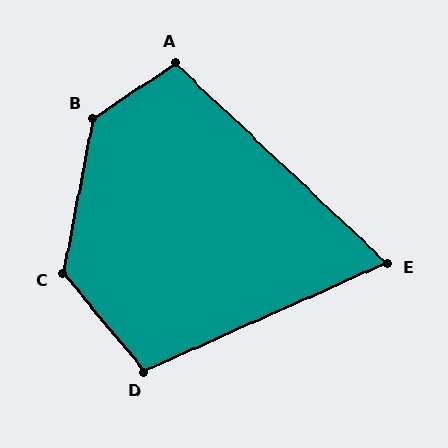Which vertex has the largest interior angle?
B, at approximately 135 degrees.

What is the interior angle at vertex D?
Approximately 105 degrees (obtuse).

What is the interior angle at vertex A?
Approximately 103 degrees (obtuse).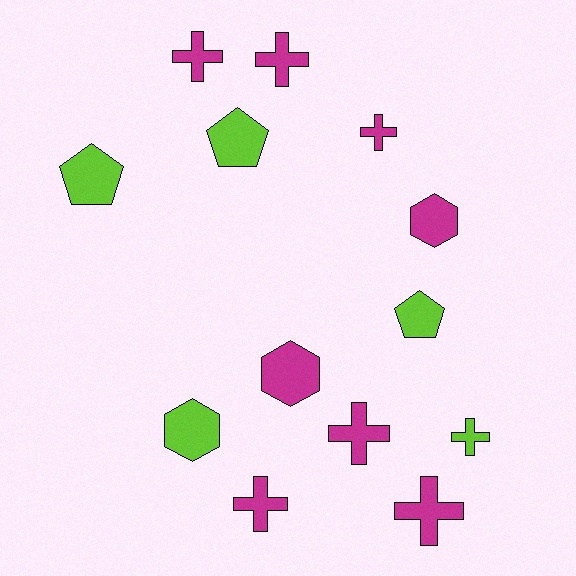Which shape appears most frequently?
Cross, with 7 objects.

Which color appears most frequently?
Magenta, with 8 objects.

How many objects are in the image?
There are 13 objects.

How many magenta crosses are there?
There are 6 magenta crosses.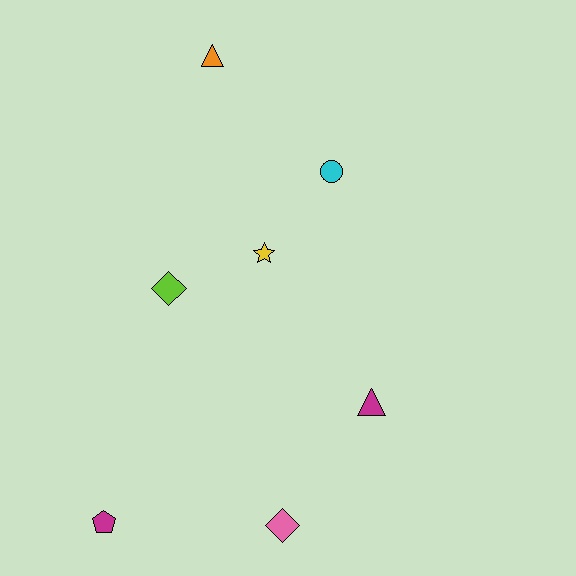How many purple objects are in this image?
There are no purple objects.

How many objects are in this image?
There are 7 objects.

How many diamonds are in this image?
There are 2 diamonds.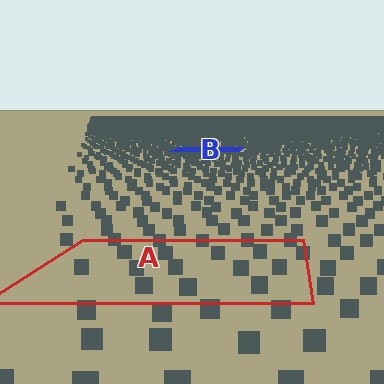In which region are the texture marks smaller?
The texture marks are smaller in region B, because it is farther away.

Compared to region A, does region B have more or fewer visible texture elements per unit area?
Region B has more texture elements per unit area — they are packed more densely because it is farther away.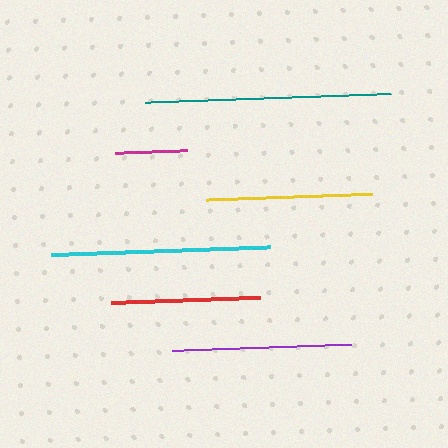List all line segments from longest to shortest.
From longest to shortest: teal, cyan, purple, yellow, red, magenta.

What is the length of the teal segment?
The teal segment is approximately 245 pixels long.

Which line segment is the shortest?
The magenta line is the shortest at approximately 72 pixels.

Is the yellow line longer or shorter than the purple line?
The purple line is longer than the yellow line.